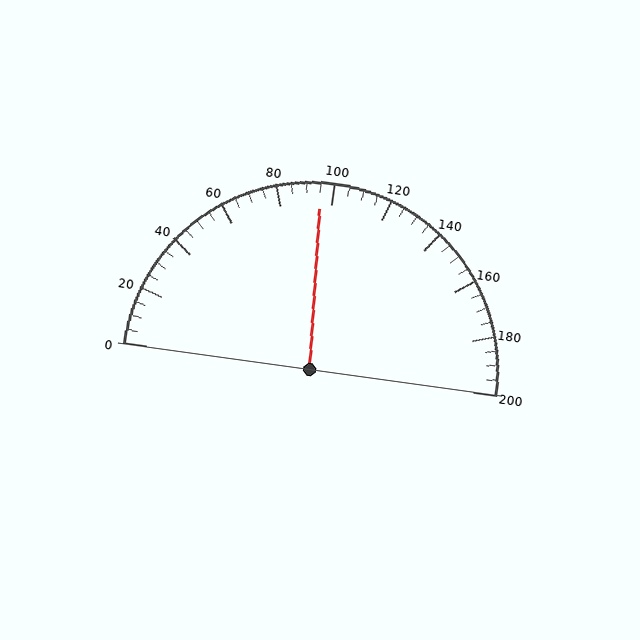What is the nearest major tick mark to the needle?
The nearest major tick mark is 100.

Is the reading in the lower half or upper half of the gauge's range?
The reading is in the lower half of the range (0 to 200).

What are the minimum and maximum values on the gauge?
The gauge ranges from 0 to 200.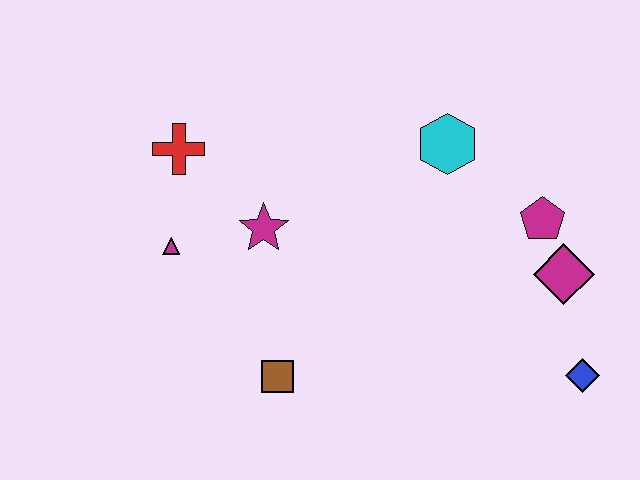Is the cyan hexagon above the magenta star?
Yes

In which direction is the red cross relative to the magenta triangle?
The red cross is above the magenta triangle.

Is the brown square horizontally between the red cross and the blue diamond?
Yes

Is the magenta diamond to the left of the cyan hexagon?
No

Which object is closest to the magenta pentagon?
The magenta diamond is closest to the magenta pentagon.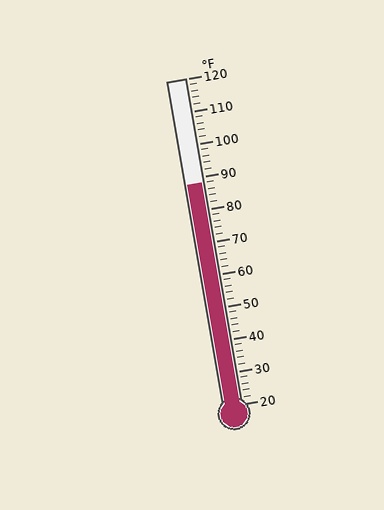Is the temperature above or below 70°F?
The temperature is above 70°F.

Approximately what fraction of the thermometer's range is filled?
The thermometer is filled to approximately 70% of its range.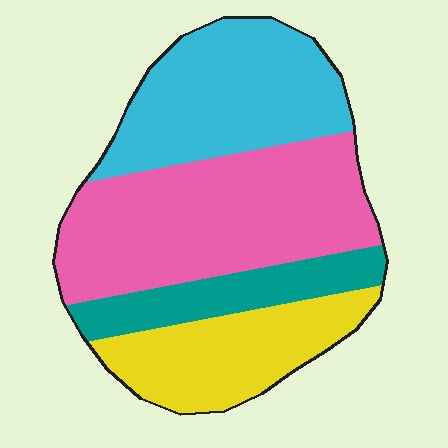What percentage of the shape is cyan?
Cyan takes up between a quarter and a half of the shape.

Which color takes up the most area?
Pink, at roughly 40%.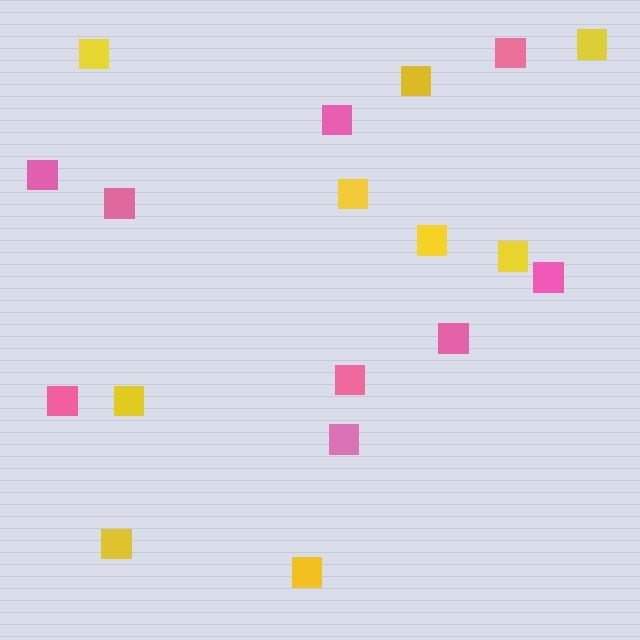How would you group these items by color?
There are 2 groups: one group of pink squares (9) and one group of yellow squares (9).